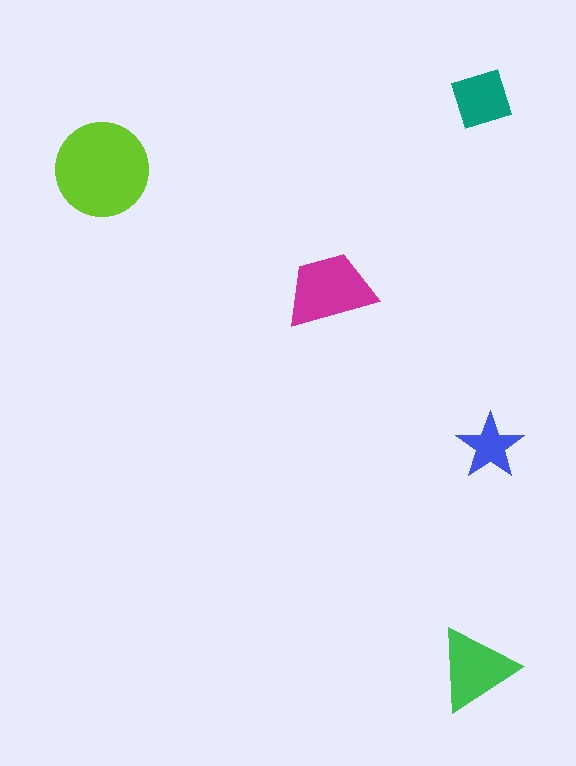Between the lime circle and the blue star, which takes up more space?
The lime circle.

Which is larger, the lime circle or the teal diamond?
The lime circle.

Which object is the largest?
The lime circle.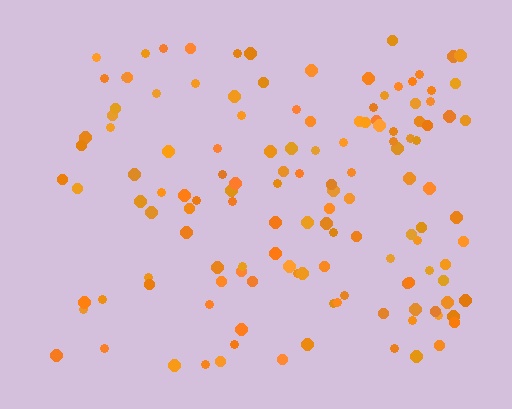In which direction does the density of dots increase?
From left to right, with the right side densest.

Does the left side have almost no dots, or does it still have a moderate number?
Still a moderate number, just noticeably fewer than the right.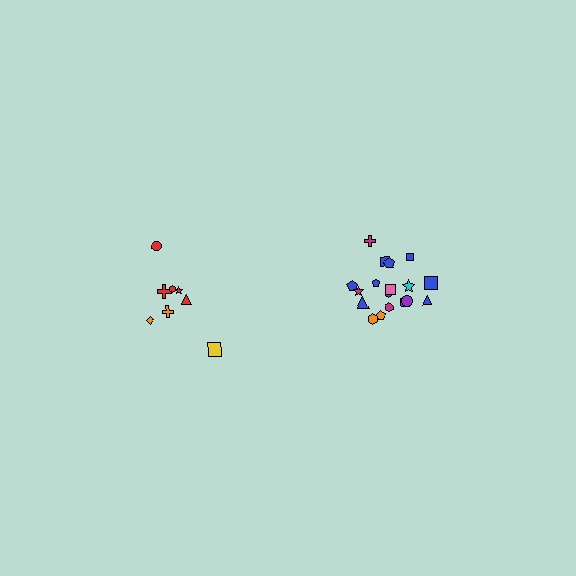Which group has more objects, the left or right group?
The right group.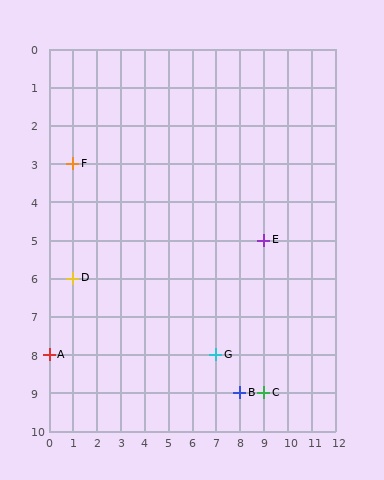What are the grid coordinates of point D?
Point D is at grid coordinates (1, 6).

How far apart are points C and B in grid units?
Points C and B are 1 column apart.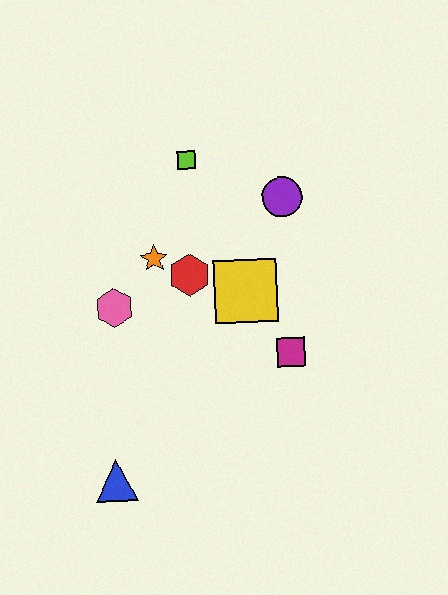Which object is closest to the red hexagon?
The orange star is closest to the red hexagon.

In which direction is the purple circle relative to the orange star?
The purple circle is to the right of the orange star.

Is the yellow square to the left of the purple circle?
Yes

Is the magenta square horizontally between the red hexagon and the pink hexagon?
No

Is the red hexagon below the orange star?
Yes